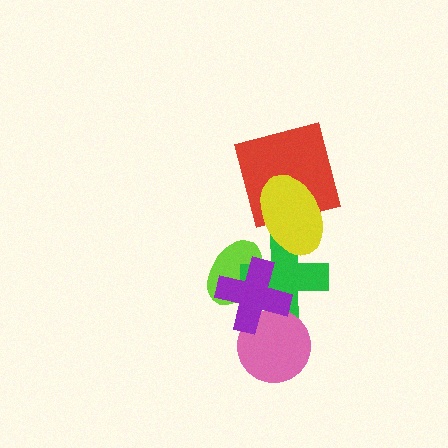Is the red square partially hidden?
Yes, it is partially covered by another shape.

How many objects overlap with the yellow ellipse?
2 objects overlap with the yellow ellipse.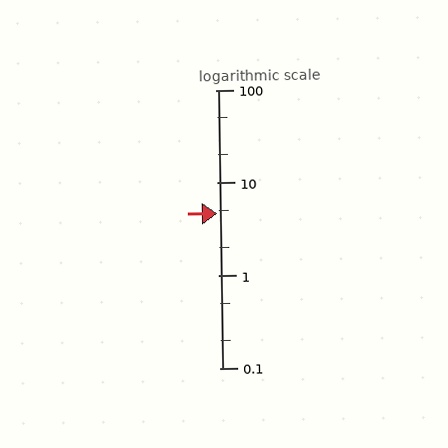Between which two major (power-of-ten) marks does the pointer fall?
The pointer is between 1 and 10.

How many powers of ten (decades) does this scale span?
The scale spans 3 decades, from 0.1 to 100.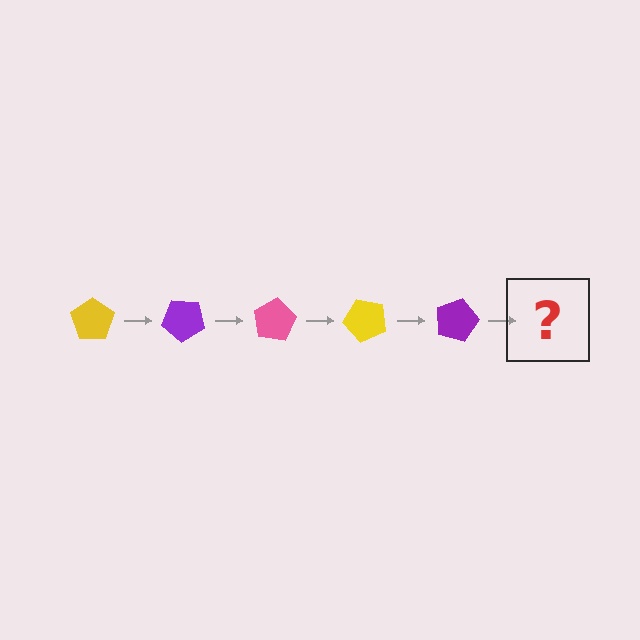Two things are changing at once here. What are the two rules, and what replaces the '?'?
The two rules are that it rotates 40 degrees each step and the color cycles through yellow, purple, and pink. The '?' should be a pink pentagon, rotated 200 degrees from the start.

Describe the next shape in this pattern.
It should be a pink pentagon, rotated 200 degrees from the start.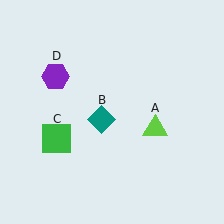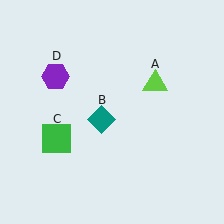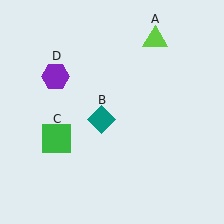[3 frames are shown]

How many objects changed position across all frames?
1 object changed position: lime triangle (object A).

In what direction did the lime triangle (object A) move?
The lime triangle (object A) moved up.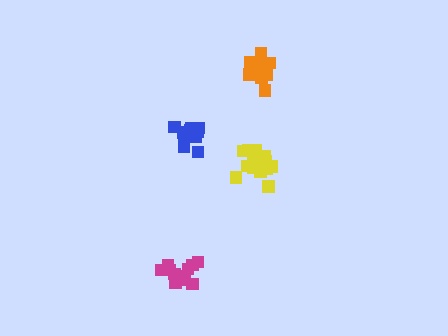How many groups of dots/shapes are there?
There are 4 groups.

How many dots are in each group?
Group 1: 11 dots, Group 2: 15 dots, Group 3: 12 dots, Group 4: 10 dots (48 total).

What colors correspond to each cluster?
The clusters are colored: blue, yellow, magenta, orange.